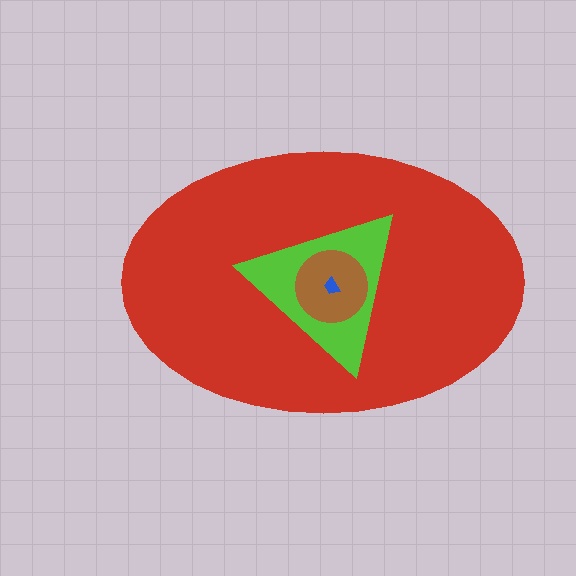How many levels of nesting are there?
4.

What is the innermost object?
The blue trapezoid.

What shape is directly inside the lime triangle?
The brown circle.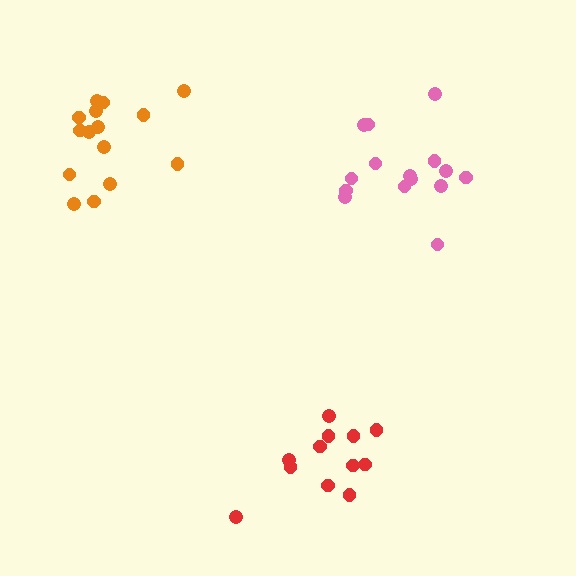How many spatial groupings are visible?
There are 3 spatial groupings.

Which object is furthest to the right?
The pink cluster is rightmost.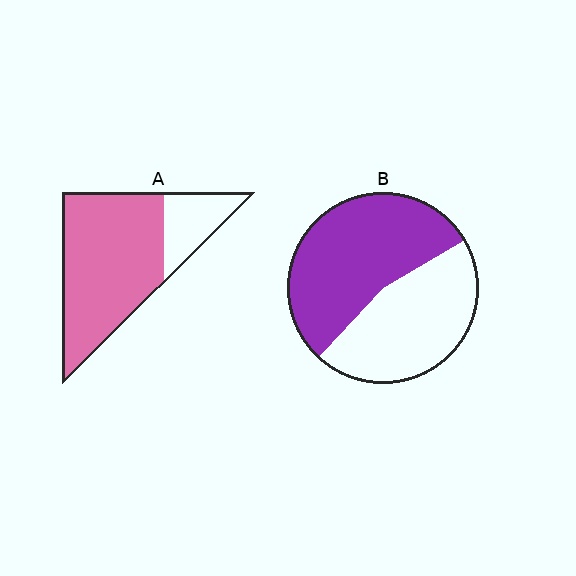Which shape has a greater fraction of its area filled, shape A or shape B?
Shape A.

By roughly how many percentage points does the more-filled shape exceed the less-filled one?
By roughly 25 percentage points (A over B).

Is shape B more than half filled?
Yes.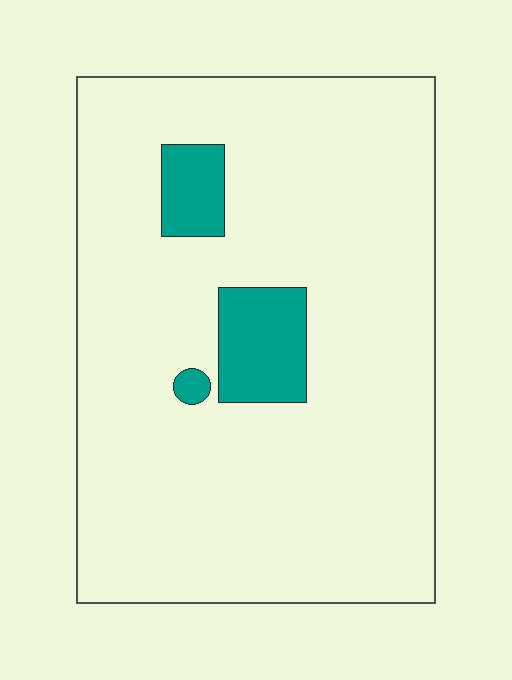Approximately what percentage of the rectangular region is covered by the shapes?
Approximately 10%.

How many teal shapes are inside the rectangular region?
3.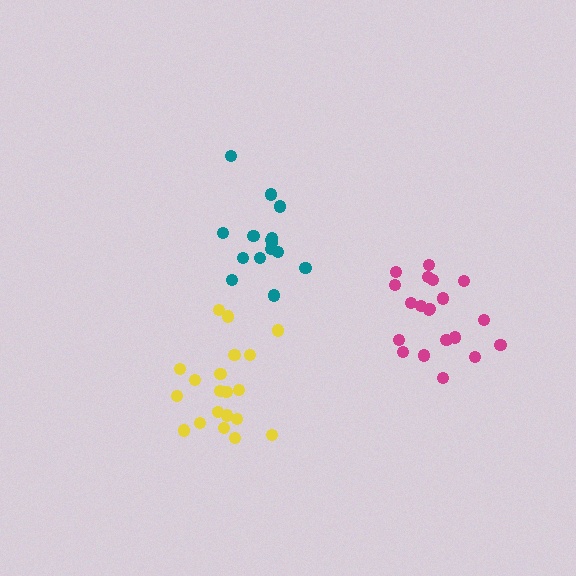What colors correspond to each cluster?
The clusters are colored: teal, magenta, yellow.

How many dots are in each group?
Group 1: 15 dots, Group 2: 20 dots, Group 3: 20 dots (55 total).